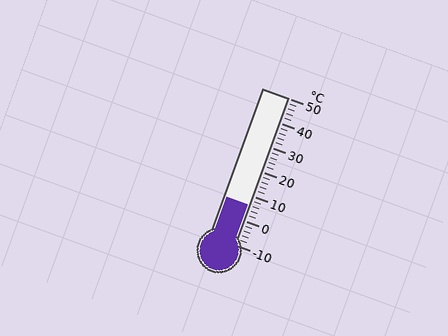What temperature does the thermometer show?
The thermometer shows approximately 6°C.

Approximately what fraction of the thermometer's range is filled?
The thermometer is filled to approximately 25% of its range.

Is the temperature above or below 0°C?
The temperature is above 0°C.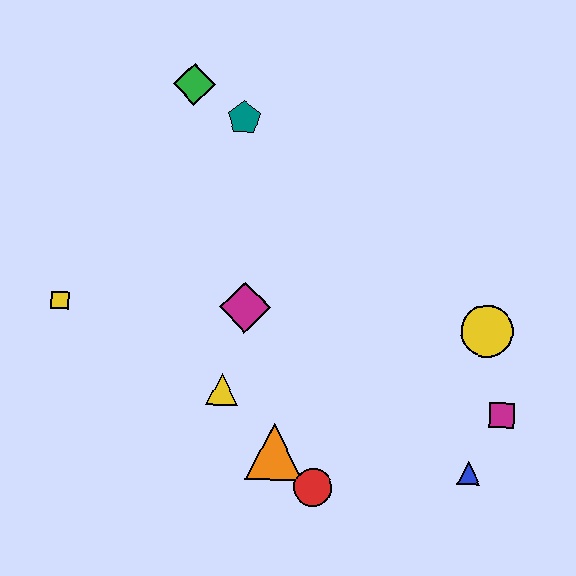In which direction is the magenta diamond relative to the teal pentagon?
The magenta diamond is below the teal pentagon.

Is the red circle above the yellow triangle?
No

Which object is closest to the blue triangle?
The magenta square is closest to the blue triangle.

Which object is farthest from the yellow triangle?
The green diamond is farthest from the yellow triangle.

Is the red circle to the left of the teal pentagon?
No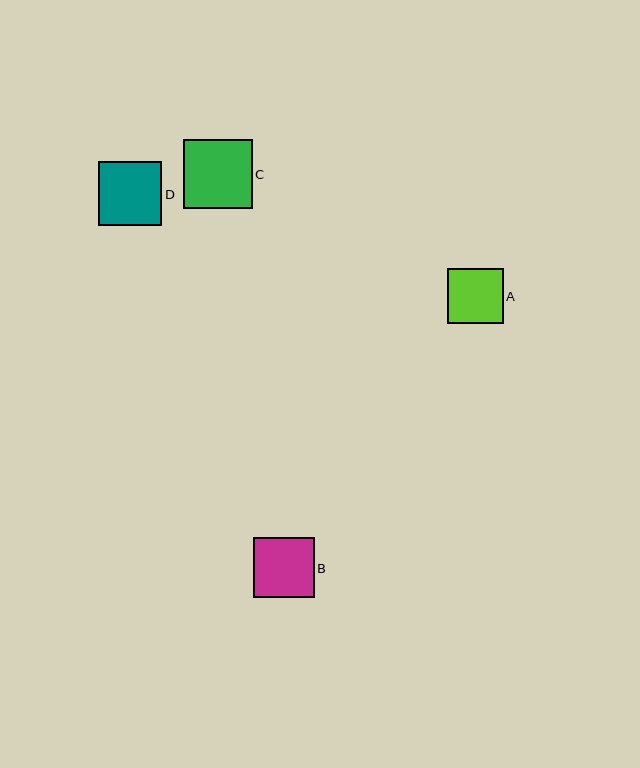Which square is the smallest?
Square A is the smallest with a size of approximately 55 pixels.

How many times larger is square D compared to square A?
Square D is approximately 1.1 times the size of square A.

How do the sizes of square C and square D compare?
Square C and square D are approximately the same size.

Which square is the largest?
Square C is the largest with a size of approximately 69 pixels.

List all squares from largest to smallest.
From largest to smallest: C, D, B, A.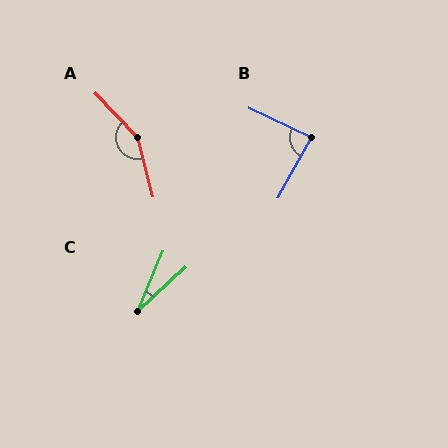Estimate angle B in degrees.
Approximately 86 degrees.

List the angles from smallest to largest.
C (25°), B (86°), A (150°).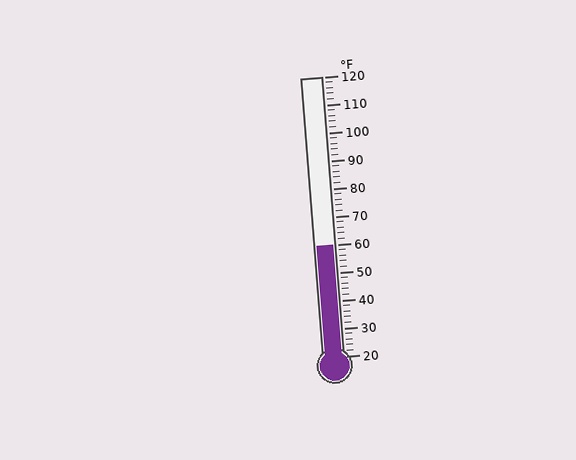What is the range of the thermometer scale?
The thermometer scale ranges from 20°F to 120°F.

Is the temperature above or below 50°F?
The temperature is above 50°F.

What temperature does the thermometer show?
The thermometer shows approximately 60°F.